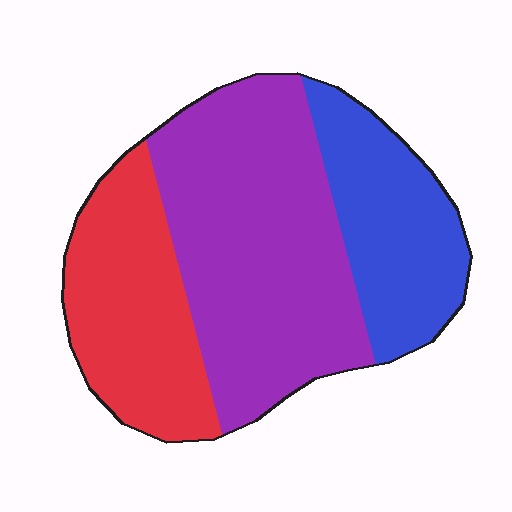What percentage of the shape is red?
Red takes up about one quarter (1/4) of the shape.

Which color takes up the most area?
Purple, at roughly 50%.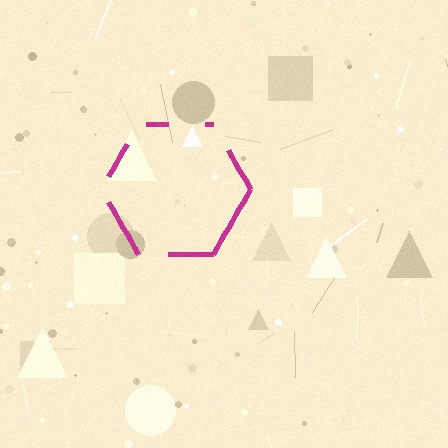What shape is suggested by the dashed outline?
The dashed outline suggests a hexagon.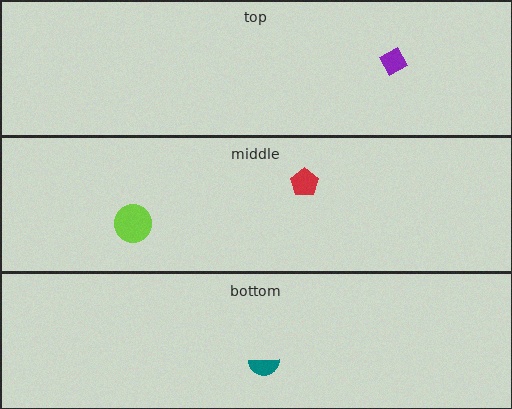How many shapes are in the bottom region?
1.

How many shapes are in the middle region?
2.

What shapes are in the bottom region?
The teal semicircle.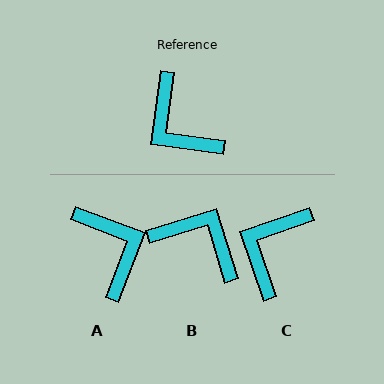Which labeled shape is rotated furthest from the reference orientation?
A, about 167 degrees away.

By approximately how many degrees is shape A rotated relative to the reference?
Approximately 167 degrees counter-clockwise.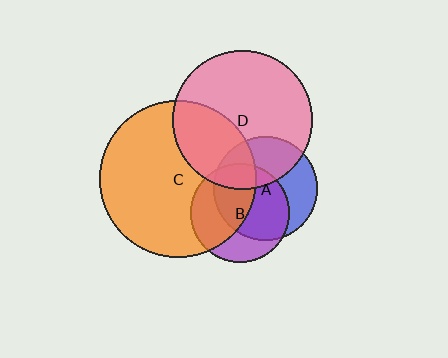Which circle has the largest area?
Circle C (orange).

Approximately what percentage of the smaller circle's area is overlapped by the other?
Approximately 35%.